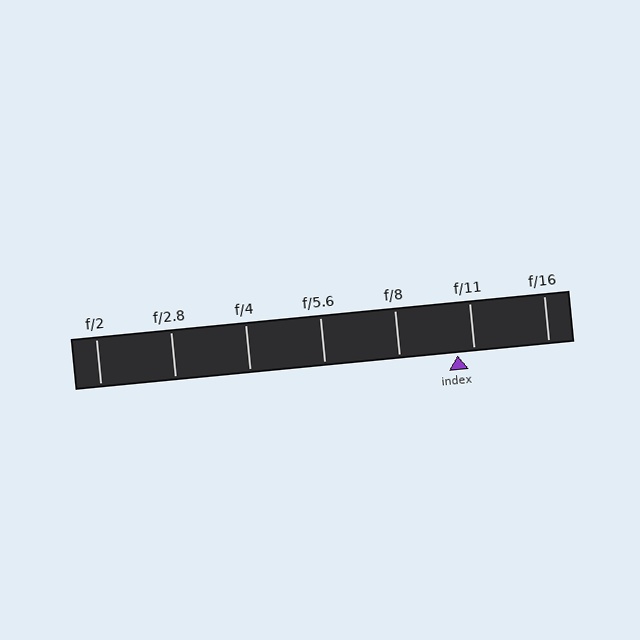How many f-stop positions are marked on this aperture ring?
There are 7 f-stop positions marked.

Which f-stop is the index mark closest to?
The index mark is closest to f/11.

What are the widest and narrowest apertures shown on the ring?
The widest aperture shown is f/2 and the narrowest is f/16.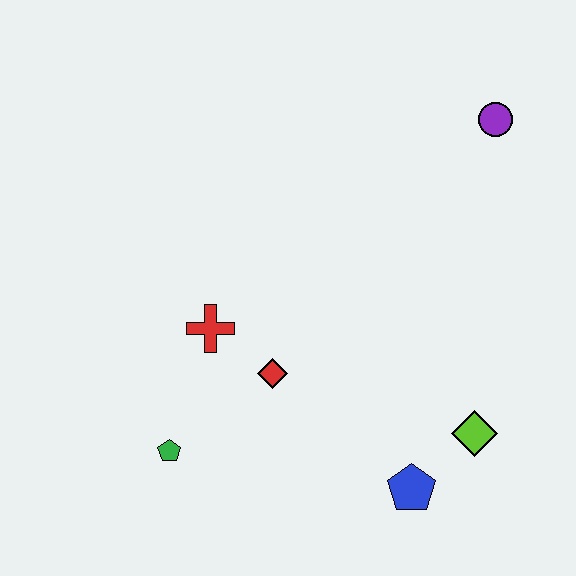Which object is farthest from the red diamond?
The purple circle is farthest from the red diamond.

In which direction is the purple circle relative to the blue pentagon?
The purple circle is above the blue pentagon.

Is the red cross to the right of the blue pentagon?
No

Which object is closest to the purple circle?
The lime diamond is closest to the purple circle.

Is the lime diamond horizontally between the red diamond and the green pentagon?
No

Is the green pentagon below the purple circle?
Yes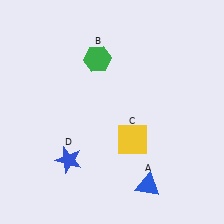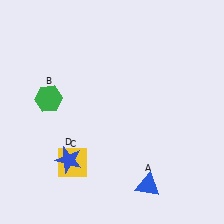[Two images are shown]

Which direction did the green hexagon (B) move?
The green hexagon (B) moved left.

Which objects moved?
The objects that moved are: the green hexagon (B), the yellow square (C).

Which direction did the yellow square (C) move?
The yellow square (C) moved left.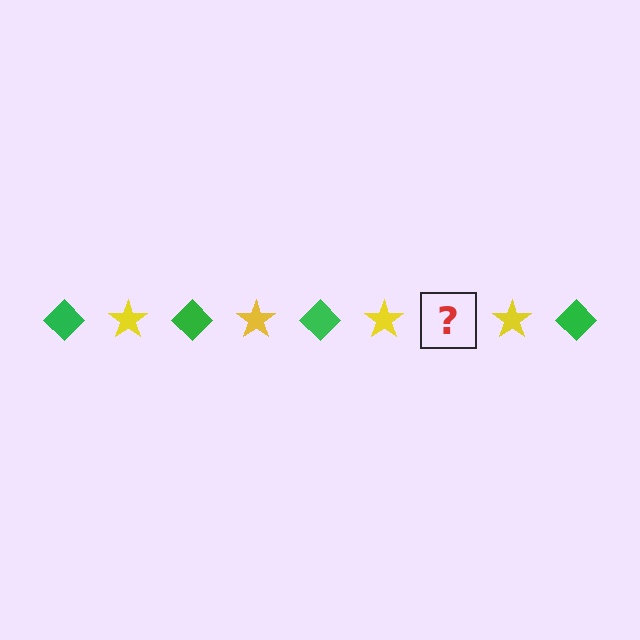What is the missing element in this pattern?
The missing element is a green diamond.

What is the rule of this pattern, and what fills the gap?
The rule is that the pattern alternates between green diamond and yellow star. The gap should be filled with a green diamond.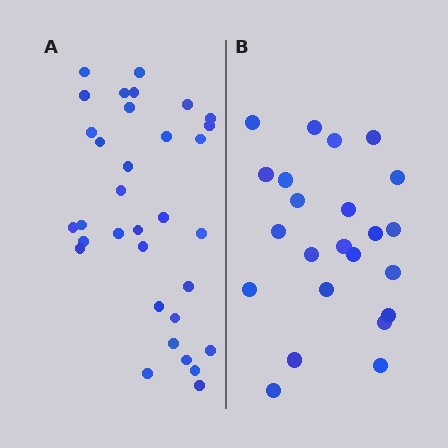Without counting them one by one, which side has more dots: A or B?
Region A (the left region) has more dots.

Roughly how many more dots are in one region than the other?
Region A has roughly 10 or so more dots than region B.